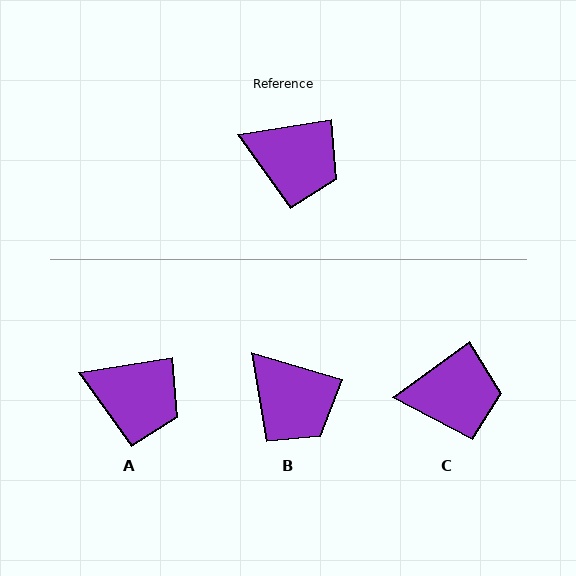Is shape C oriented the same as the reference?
No, it is off by about 26 degrees.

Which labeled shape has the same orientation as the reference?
A.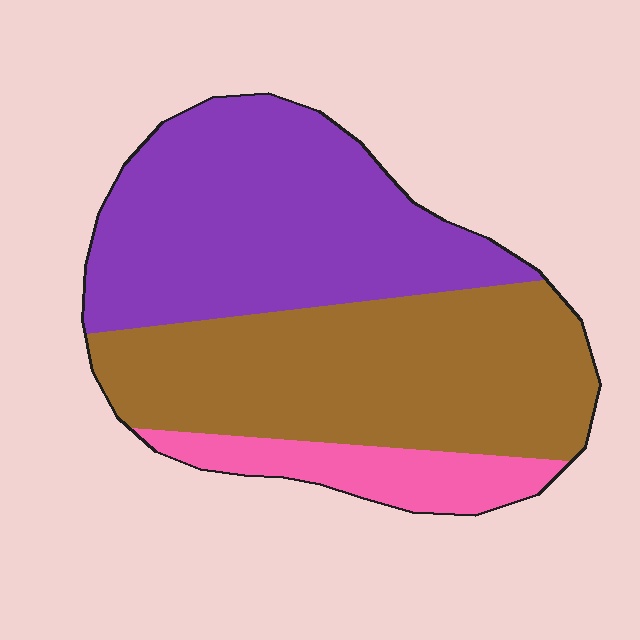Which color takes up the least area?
Pink, at roughly 10%.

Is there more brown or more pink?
Brown.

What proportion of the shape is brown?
Brown covers 44% of the shape.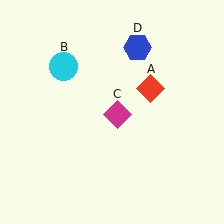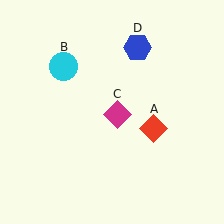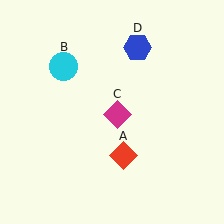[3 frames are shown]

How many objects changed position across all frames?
1 object changed position: red diamond (object A).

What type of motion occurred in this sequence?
The red diamond (object A) rotated clockwise around the center of the scene.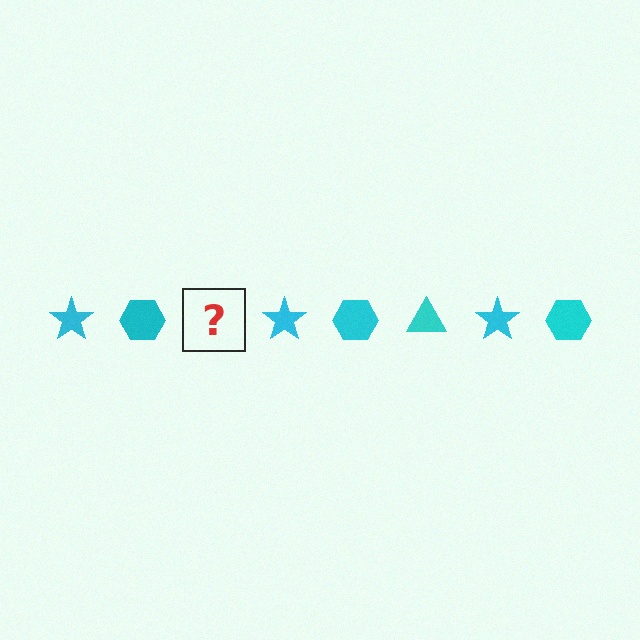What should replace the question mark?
The question mark should be replaced with a cyan triangle.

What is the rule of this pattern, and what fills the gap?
The rule is that the pattern cycles through star, hexagon, triangle shapes in cyan. The gap should be filled with a cyan triangle.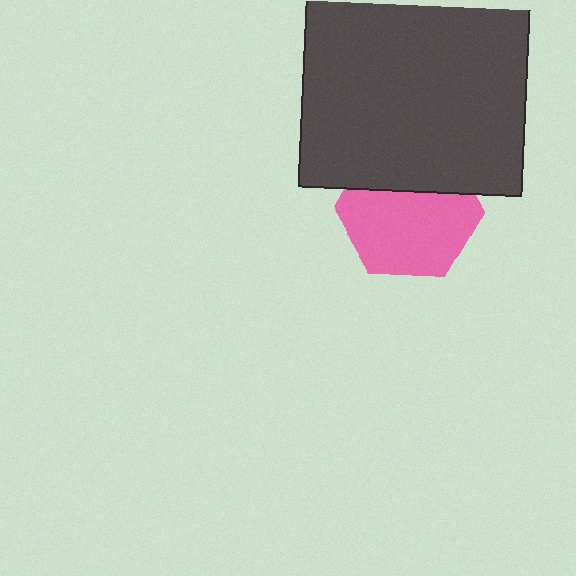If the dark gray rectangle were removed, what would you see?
You would see the complete pink hexagon.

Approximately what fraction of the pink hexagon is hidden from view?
Roughly 34% of the pink hexagon is hidden behind the dark gray rectangle.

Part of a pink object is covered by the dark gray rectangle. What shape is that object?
It is a hexagon.